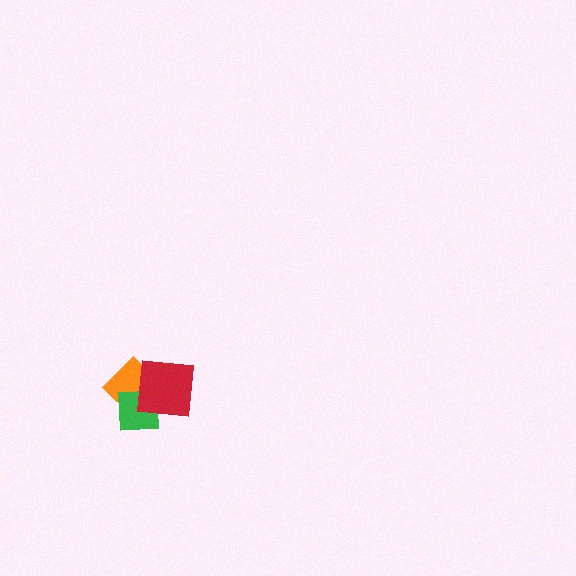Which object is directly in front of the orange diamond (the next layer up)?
The green square is directly in front of the orange diamond.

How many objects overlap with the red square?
2 objects overlap with the red square.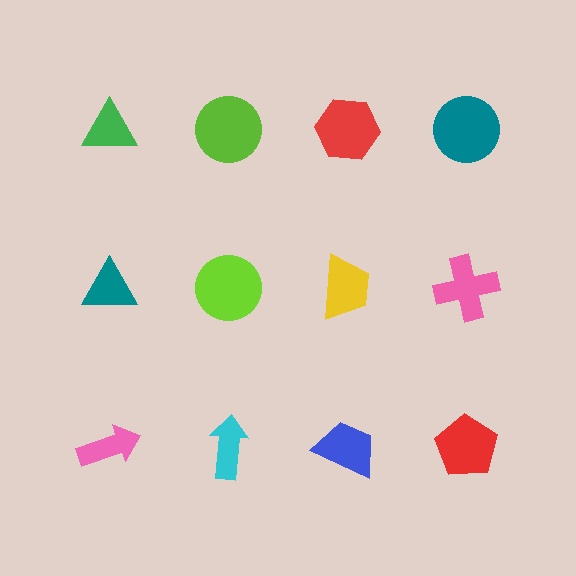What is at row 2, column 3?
A yellow trapezoid.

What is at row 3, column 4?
A red pentagon.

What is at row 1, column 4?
A teal circle.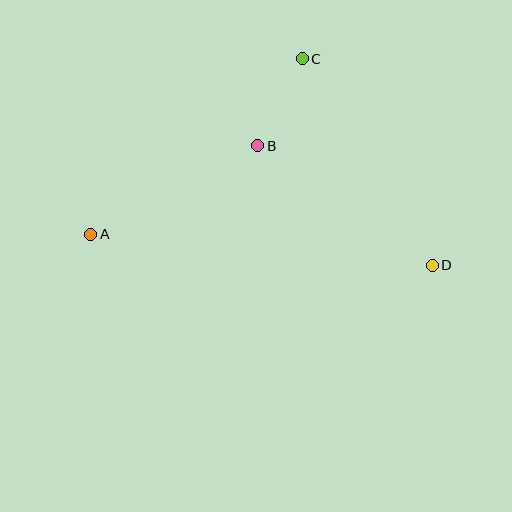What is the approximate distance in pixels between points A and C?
The distance between A and C is approximately 275 pixels.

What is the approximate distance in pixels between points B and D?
The distance between B and D is approximately 212 pixels.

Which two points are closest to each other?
Points B and C are closest to each other.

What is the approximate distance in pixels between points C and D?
The distance between C and D is approximately 244 pixels.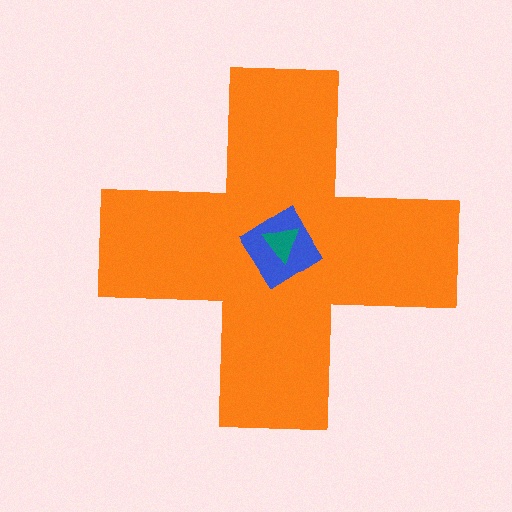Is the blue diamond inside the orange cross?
Yes.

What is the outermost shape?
The orange cross.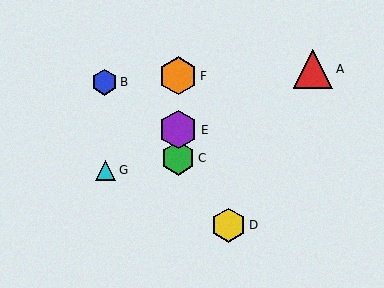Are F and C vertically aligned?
Yes, both are at x≈178.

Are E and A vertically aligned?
No, E is at x≈178 and A is at x≈313.